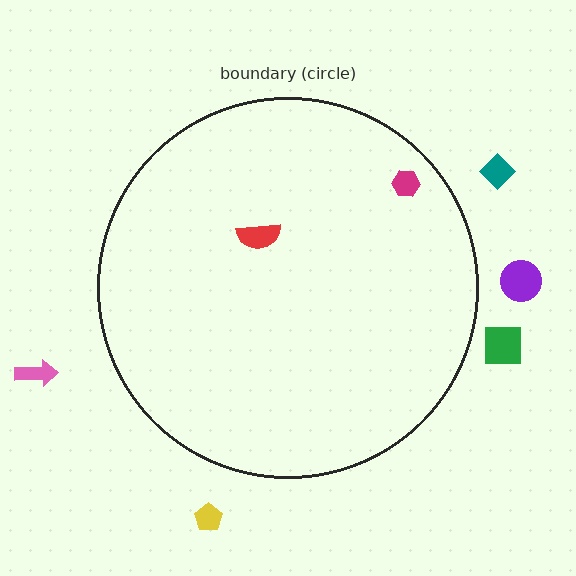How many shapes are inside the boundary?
2 inside, 5 outside.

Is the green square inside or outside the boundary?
Outside.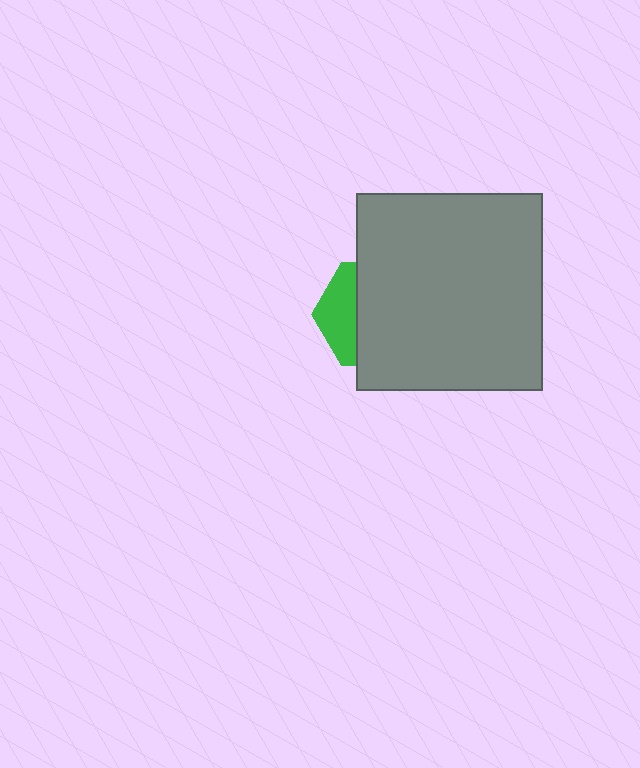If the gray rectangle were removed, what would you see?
You would see the complete green hexagon.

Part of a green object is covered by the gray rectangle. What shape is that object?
It is a hexagon.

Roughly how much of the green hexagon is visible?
A small part of it is visible (roughly 33%).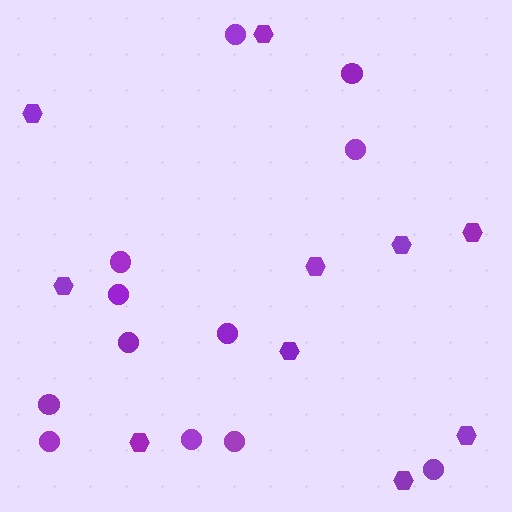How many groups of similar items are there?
There are 2 groups: one group of circles (12) and one group of hexagons (10).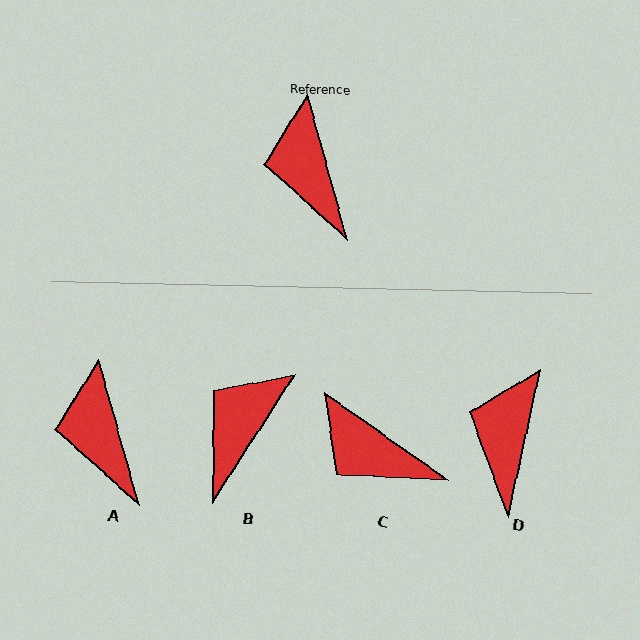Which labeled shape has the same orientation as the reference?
A.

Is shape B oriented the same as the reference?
No, it is off by about 48 degrees.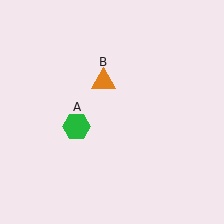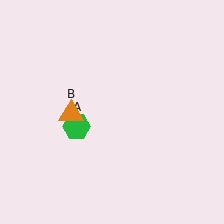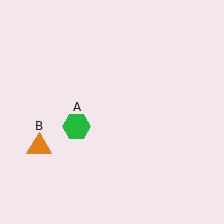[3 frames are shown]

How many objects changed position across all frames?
1 object changed position: orange triangle (object B).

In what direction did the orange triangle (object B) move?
The orange triangle (object B) moved down and to the left.